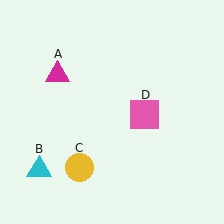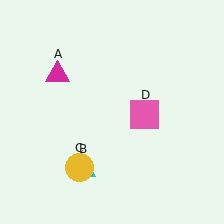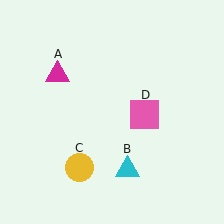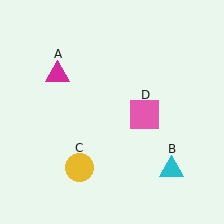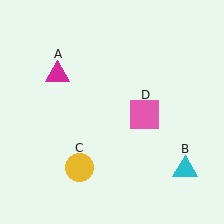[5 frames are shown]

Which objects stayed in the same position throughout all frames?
Magenta triangle (object A) and yellow circle (object C) and pink square (object D) remained stationary.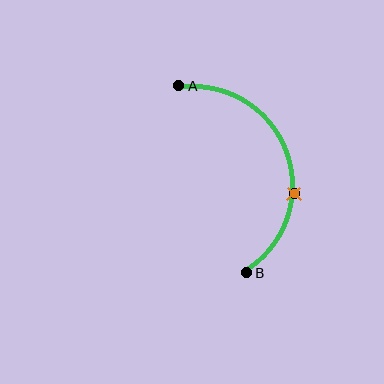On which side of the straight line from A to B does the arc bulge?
The arc bulges to the right of the straight line connecting A and B.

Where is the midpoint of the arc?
The arc midpoint is the point on the curve farthest from the straight line joining A and B. It sits to the right of that line.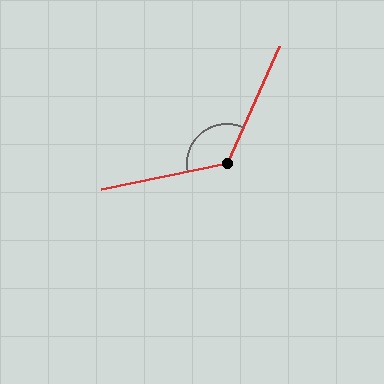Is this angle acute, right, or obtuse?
It is obtuse.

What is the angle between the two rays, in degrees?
Approximately 126 degrees.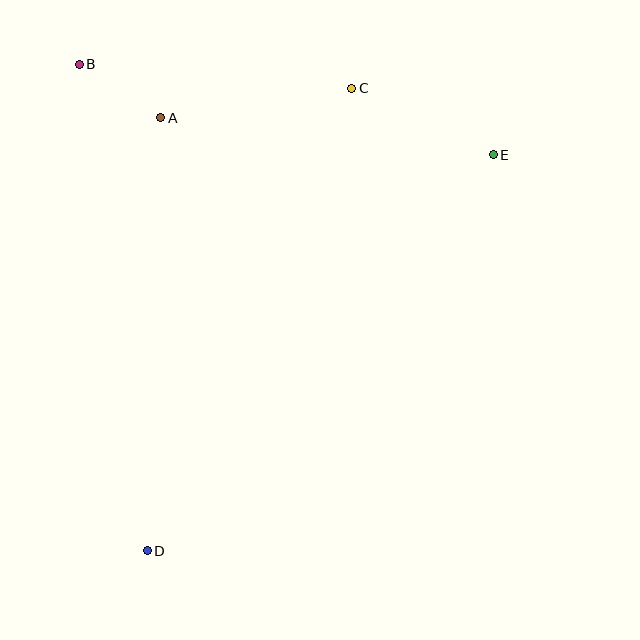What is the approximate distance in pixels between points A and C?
The distance between A and C is approximately 193 pixels.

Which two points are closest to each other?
Points A and B are closest to each other.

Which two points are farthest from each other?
Points D and E are farthest from each other.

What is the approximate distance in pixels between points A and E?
The distance between A and E is approximately 334 pixels.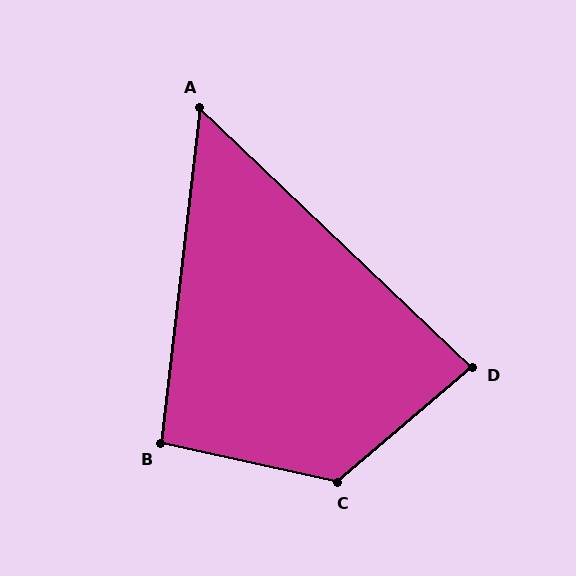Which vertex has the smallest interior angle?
A, at approximately 53 degrees.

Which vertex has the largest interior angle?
C, at approximately 127 degrees.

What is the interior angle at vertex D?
Approximately 84 degrees (acute).